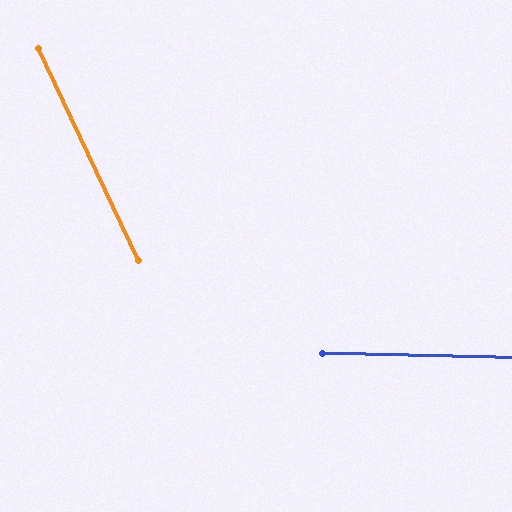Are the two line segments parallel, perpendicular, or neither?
Neither parallel nor perpendicular — they differ by about 64°.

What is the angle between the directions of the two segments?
Approximately 64 degrees.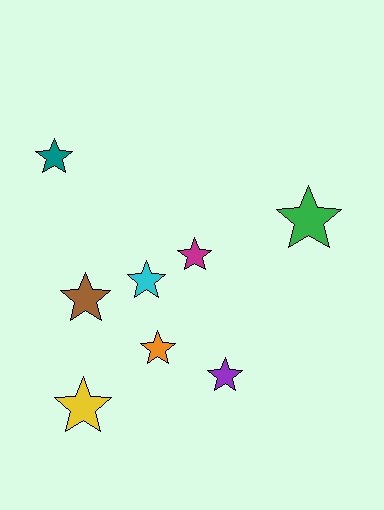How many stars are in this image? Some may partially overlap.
There are 8 stars.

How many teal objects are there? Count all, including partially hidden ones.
There is 1 teal object.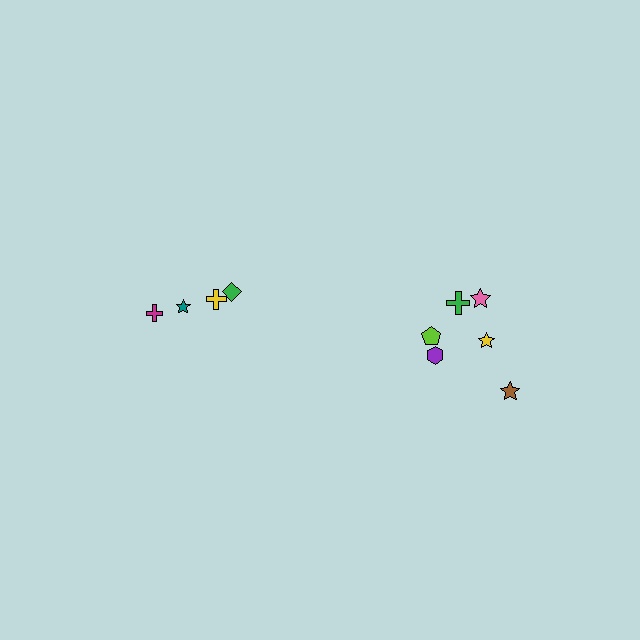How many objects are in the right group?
There are 6 objects.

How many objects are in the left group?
There are 4 objects.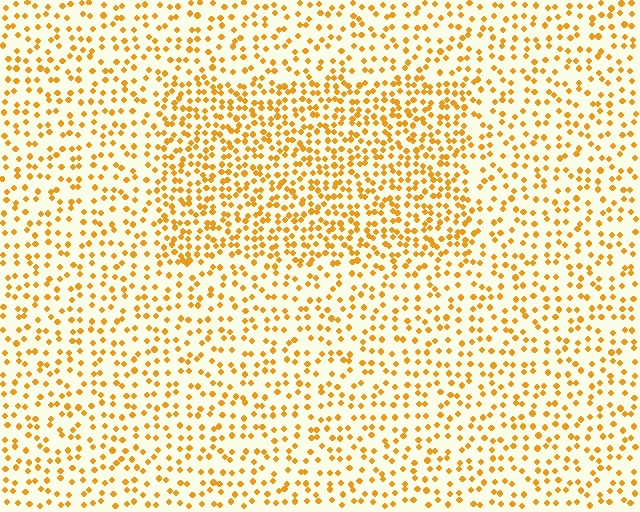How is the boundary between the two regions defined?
The boundary is defined by a change in element density (approximately 1.8x ratio). All elements are the same color, size, and shape.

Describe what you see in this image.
The image contains small orange elements arranged at two different densities. A rectangle-shaped region is visible where the elements are more densely packed than the surrounding area.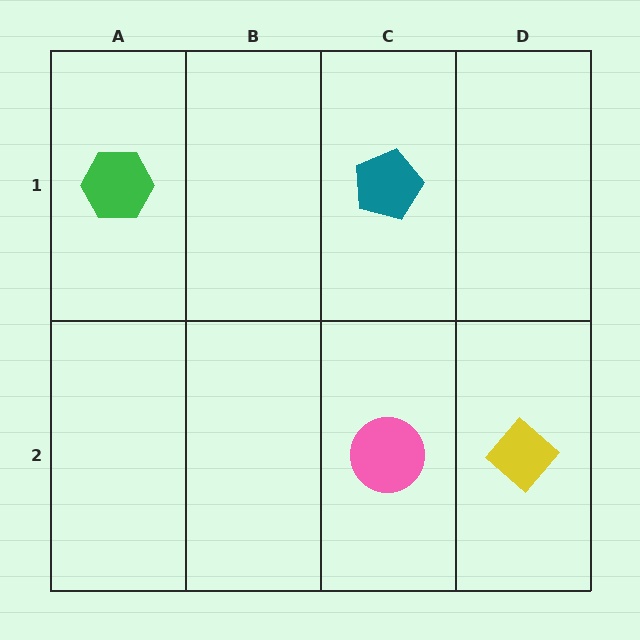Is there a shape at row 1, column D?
No, that cell is empty.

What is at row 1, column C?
A teal pentagon.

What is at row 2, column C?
A pink circle.